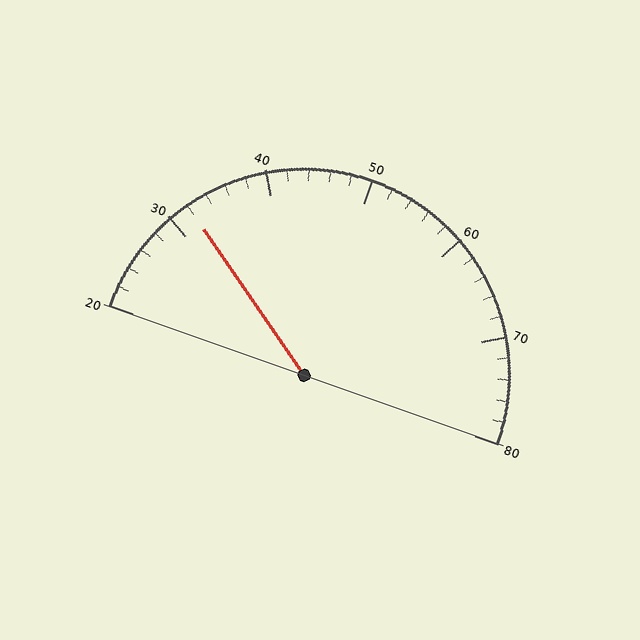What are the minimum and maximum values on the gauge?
The gauge ranges from 20 to 80.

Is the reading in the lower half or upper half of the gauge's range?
The reading is in the lower half of the range (20 to 80).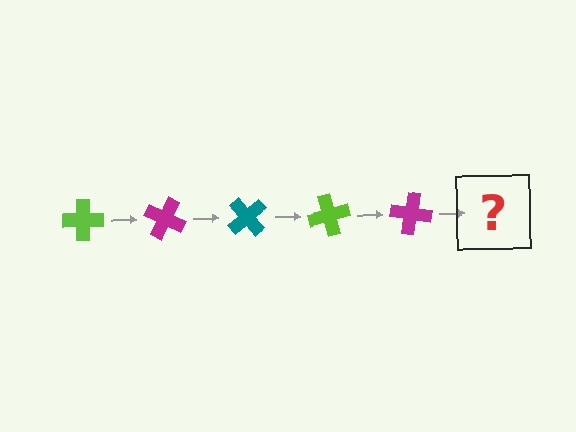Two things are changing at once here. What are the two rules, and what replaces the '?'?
The two rules are that it rotates 25 degrees each step and the color cycles through lime, magenta, and teal. The '?' should be a teal cross, rotated 125 degrees from the start.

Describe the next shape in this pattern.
It should be a teal cross, rotated 125 degrees from the start.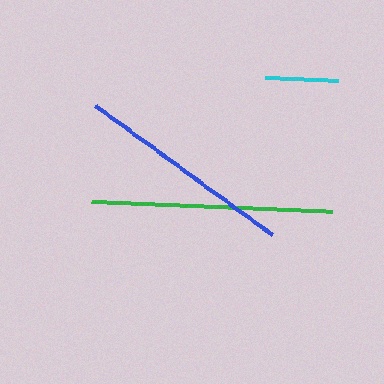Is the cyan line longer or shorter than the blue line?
The blue line is longer than the cyan line.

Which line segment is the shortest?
The cyan line is the shortest at approximately 73 pixels.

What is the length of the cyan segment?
The cyan segment is approximately 73 pixels long.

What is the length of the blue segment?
The blue segment is approximately 220 pixels long.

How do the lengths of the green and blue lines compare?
The green and blue lines are approximately the same length.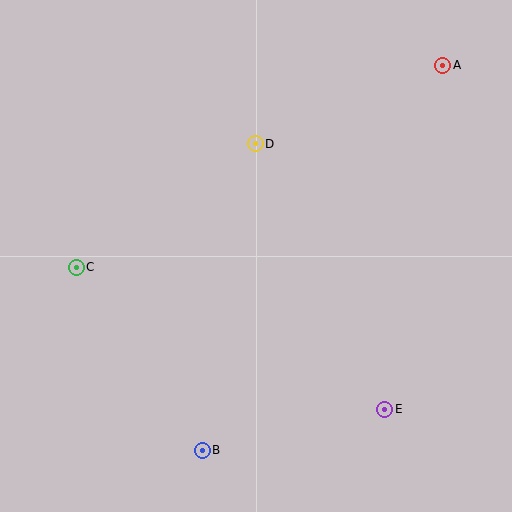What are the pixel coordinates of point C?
Point C is at (76, 267).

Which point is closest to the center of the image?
Point D at (255, 144) is closest to the center.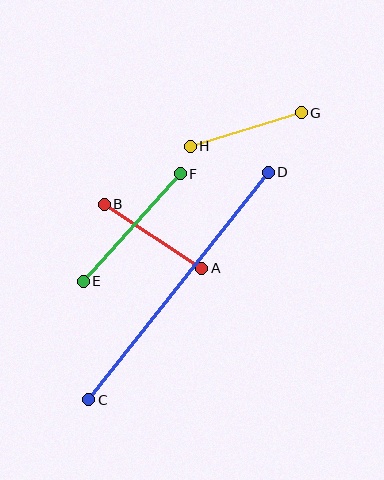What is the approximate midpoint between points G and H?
The midpoint is at approximately (246, 130) pixels.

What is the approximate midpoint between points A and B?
The midpoint is at approximately (153, 236) pixels.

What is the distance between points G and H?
The distance is approximately 116 pixels.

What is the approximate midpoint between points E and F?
The midpoint is at approximately (132, 227) pixels.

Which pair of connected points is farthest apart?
Points C and D are farthest apart.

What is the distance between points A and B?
The distance is approximately 116 pixels.